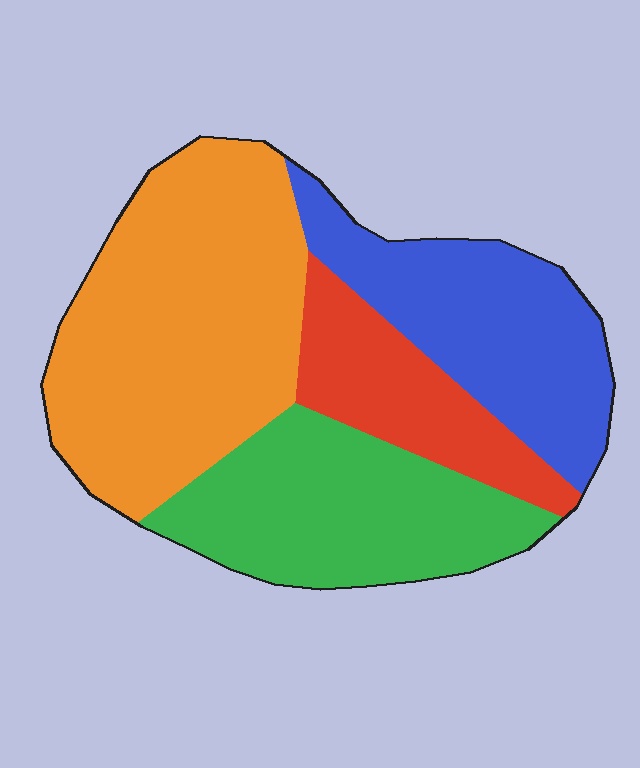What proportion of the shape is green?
Green takes up between a sixth and a third of the shape.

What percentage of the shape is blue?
Blue takes up less than a quarter of the shape.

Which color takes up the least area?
Red, at roughly 15%.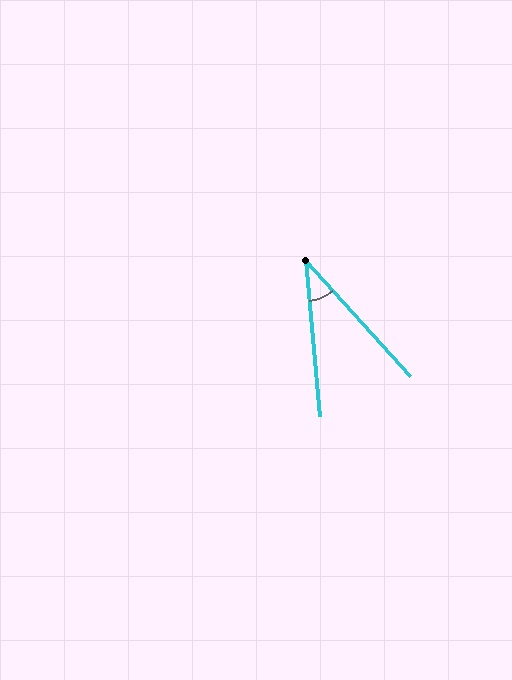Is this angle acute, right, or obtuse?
It is acute.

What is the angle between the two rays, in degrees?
Approximately 37 degrees.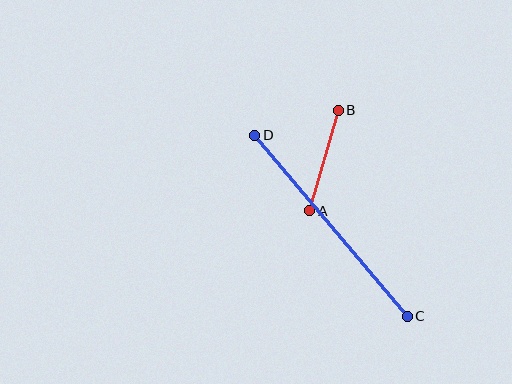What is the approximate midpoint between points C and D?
The midpoint is at approximately (331, 226) pixels.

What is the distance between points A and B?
The distance is approximately 105 pixels.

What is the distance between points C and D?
The distance is approximately 237 pixels.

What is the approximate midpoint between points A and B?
The midpoint is at approximately (324, 161) pixels.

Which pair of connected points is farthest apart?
Points C and D are farthest apart.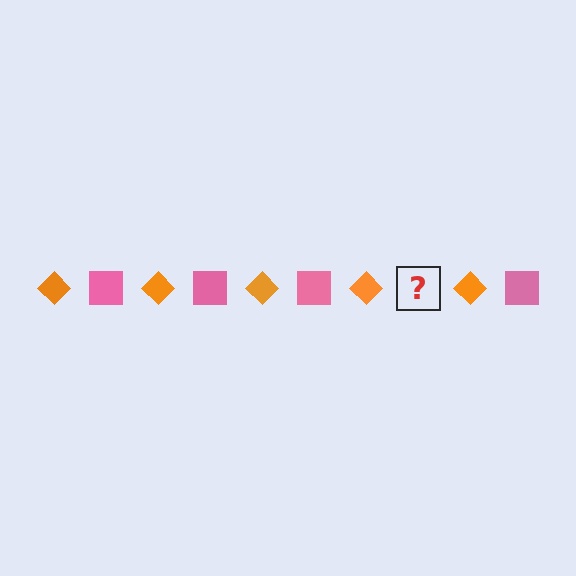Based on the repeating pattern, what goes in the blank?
The blank should be a pink square.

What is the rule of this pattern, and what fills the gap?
The rule is that the pattern alternates between orange diamond and pink square. The gap should be filled with a pink square.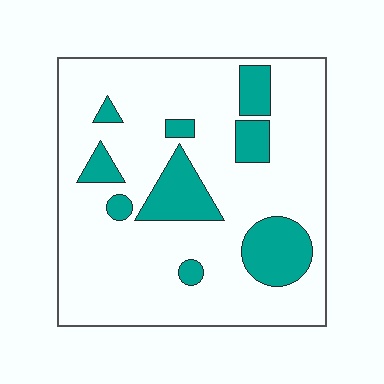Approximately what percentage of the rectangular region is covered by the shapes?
Approximately 20%.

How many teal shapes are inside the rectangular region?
9.